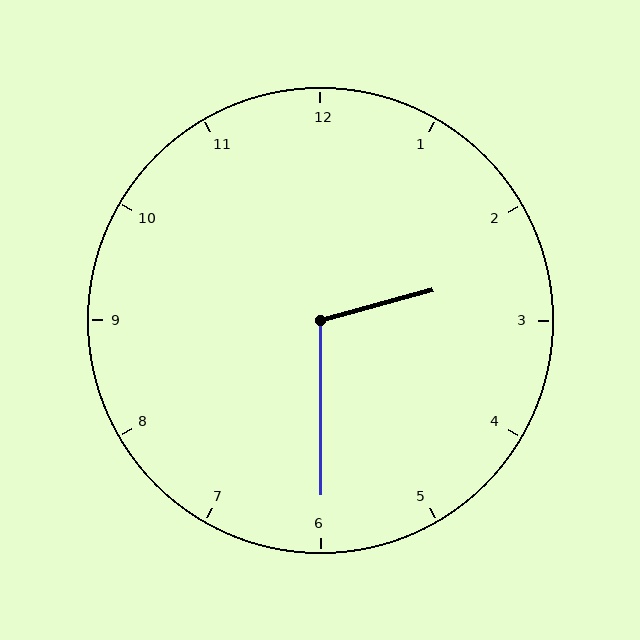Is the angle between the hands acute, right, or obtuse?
It is obtuse.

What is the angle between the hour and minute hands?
Approximately 105 degrees.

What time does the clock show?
2:30.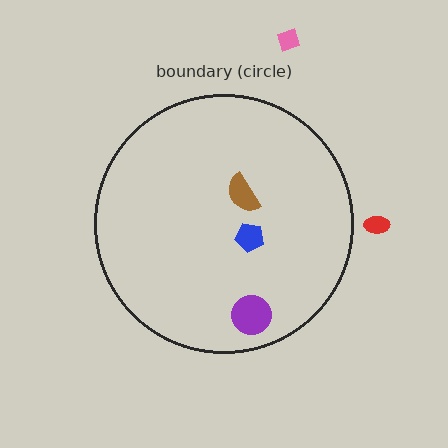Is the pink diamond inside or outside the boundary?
Outside.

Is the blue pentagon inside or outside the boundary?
Inside.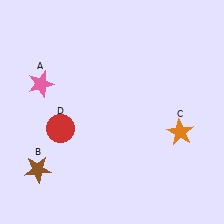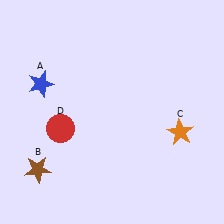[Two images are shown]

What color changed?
The star (A) changed from pink in Image 1 to blue in Image 2.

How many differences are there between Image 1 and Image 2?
There is 1 difference between the two images.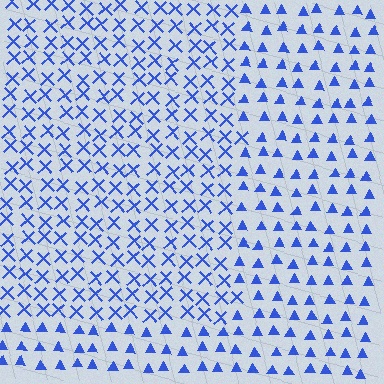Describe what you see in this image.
The image is filled with small blue elements arranged in a uniform grid. A rectangle-shaped region contains X marks, while the surrounding area contains triangles. The boundary is defined purely by the change in element shape.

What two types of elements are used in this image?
The image uses X marks inside the rectangle region and triangles outside it.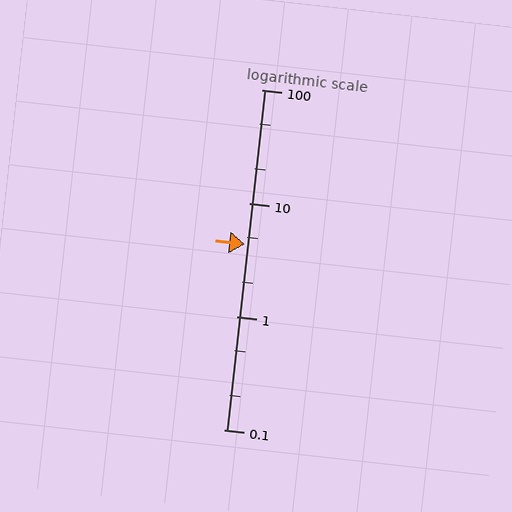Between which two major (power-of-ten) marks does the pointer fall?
The pointer is between 1 and 10.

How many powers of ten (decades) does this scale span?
The scale spans 3 decades, from 0.1 to 100.